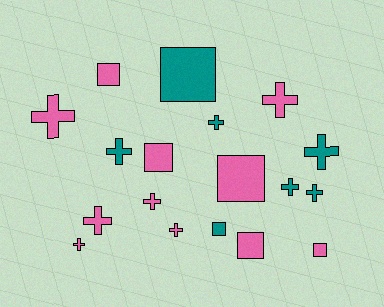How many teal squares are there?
There are 2 teal squares.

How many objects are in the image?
There are 18 objects.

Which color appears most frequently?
Pink, with 11 objects.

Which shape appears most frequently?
Cross, with 11 objects.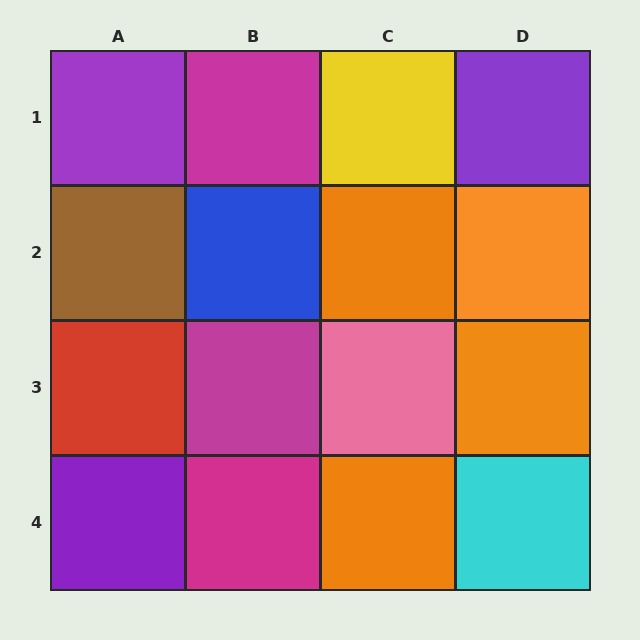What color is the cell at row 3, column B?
Magenta.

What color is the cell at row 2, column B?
Blue.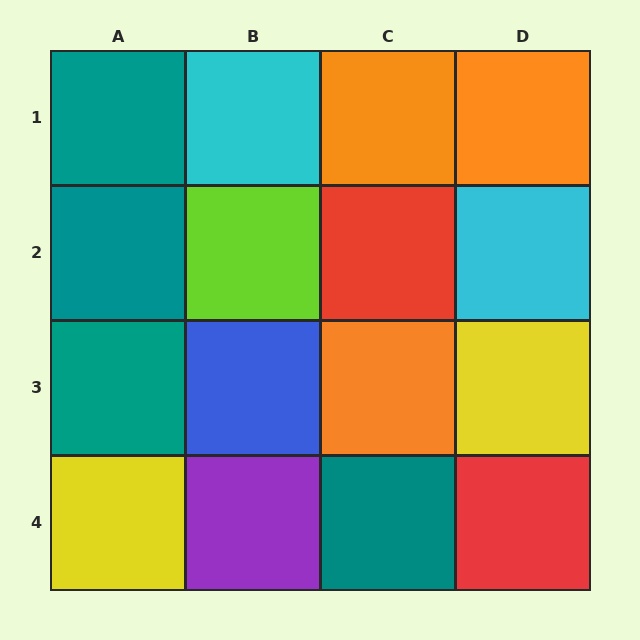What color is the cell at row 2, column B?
Lime.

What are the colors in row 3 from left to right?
Teal, blue, orange, yellow.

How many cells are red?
2 cells are red.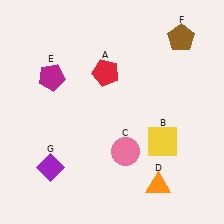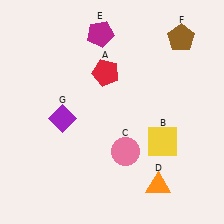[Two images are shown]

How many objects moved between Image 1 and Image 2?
2 objects moved between the two images.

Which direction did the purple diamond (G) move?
The purple diamond (G) moved up.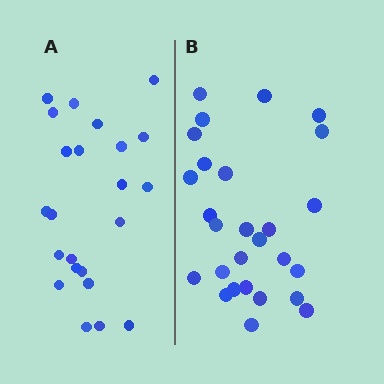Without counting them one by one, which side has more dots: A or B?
Region B (the right region) has more dots.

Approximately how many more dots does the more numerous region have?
Region B has about 4 more dots than region A.